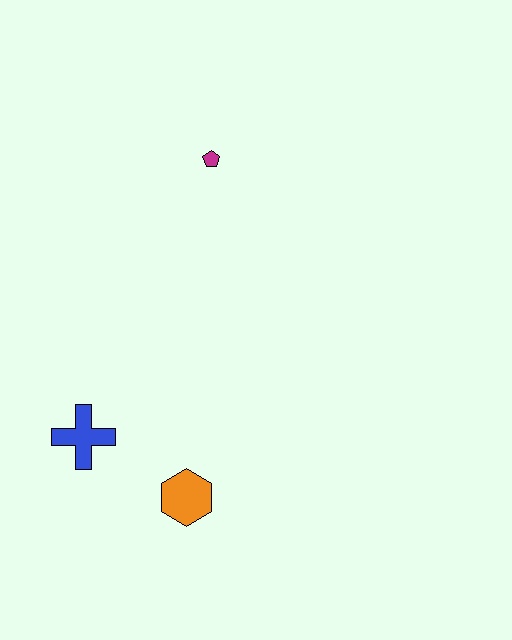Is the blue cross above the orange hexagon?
Yes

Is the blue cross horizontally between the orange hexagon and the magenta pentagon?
No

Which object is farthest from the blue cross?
The magenta pentagon is farthest from the blue cross.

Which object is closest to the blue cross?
The orange hexagon is closest to the blue cross.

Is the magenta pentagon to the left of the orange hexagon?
No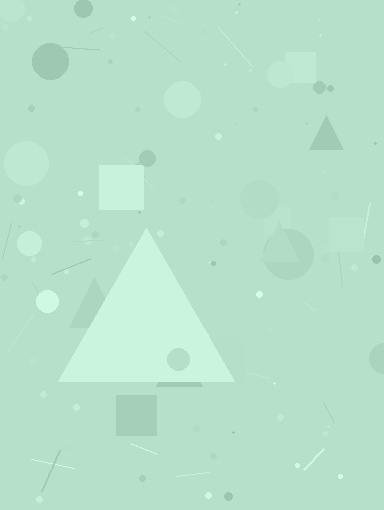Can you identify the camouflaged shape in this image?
The camouflaged shape is a triangle.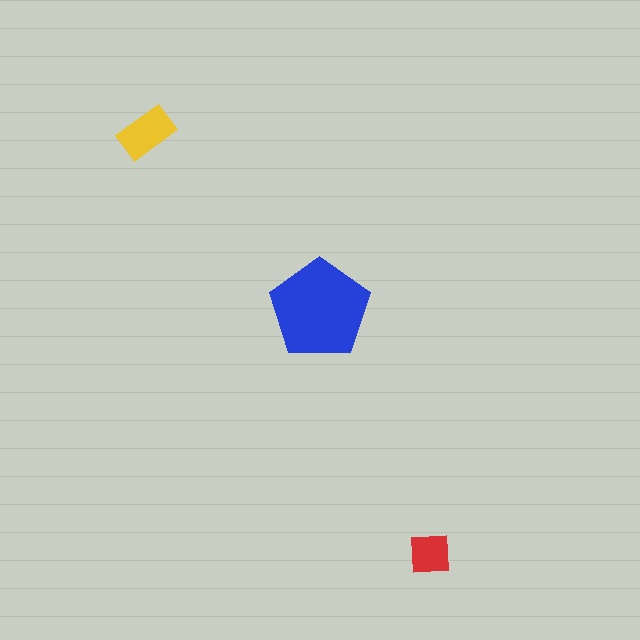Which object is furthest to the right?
The red square is rightmost.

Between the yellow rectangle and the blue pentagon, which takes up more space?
The blue pentagon.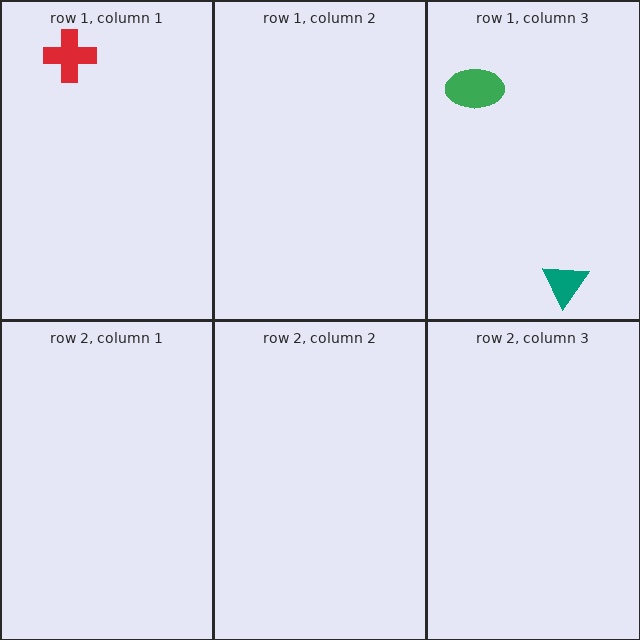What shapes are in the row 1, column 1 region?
The red cross.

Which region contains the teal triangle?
The row 1, column 3 region.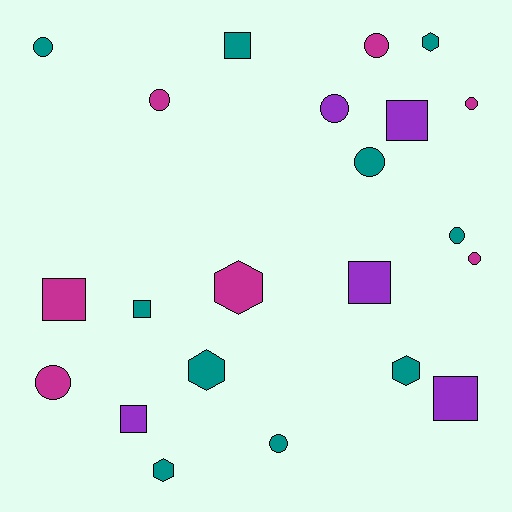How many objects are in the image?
There are 22 objects.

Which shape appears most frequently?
Circle, with 10 objects.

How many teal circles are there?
There are 4 teal circles.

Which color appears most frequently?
Teal, with 10 objects.